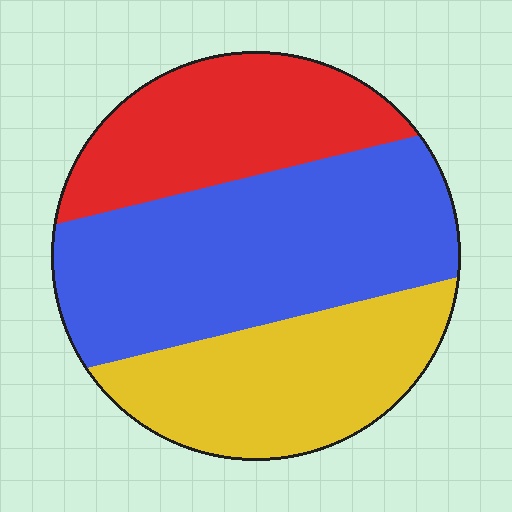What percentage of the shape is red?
Red covers 26% of the shape.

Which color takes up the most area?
Blue, at roughly 45%.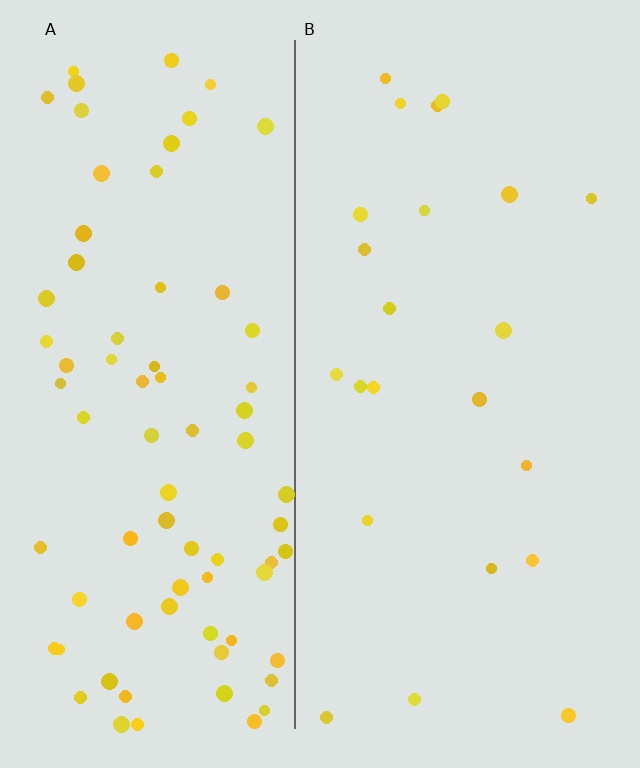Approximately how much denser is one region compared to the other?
Approximately 3.4× — region A over region B.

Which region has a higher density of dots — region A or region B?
A (the left).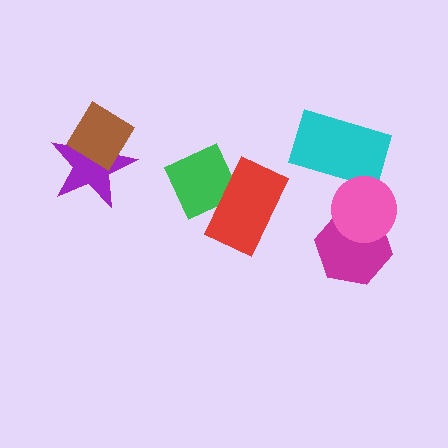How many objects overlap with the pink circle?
2 objects overlap with the pink circle.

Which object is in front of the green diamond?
The red rectangle is in front of the green diamond.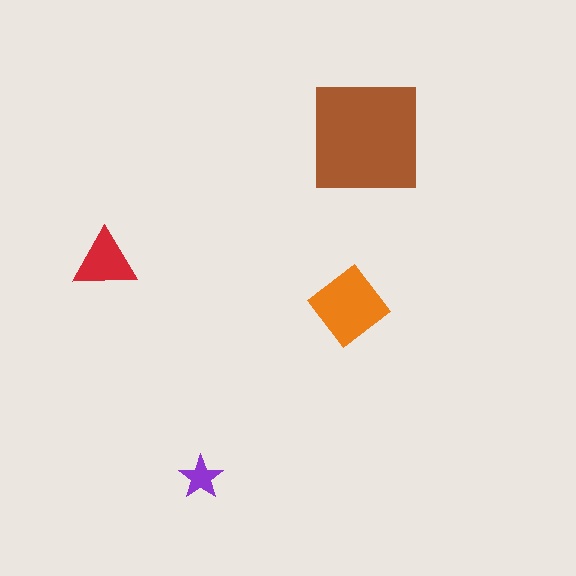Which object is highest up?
The brown square is topmost.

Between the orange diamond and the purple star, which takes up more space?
The orange diamond.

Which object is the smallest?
The purple star.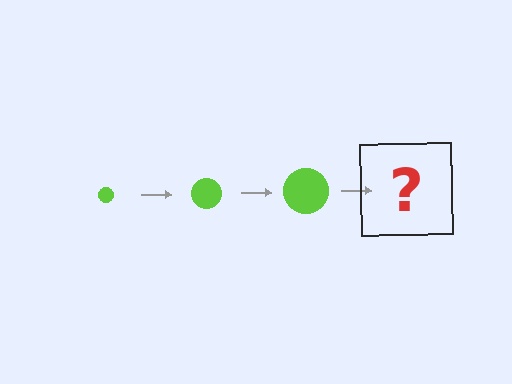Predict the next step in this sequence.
The next step is a lime circle, larger than the previous one.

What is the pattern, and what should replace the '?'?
The pattern is that the circle gets progressively larger each step. The '?' should be a lime circle, larger than the previous one.